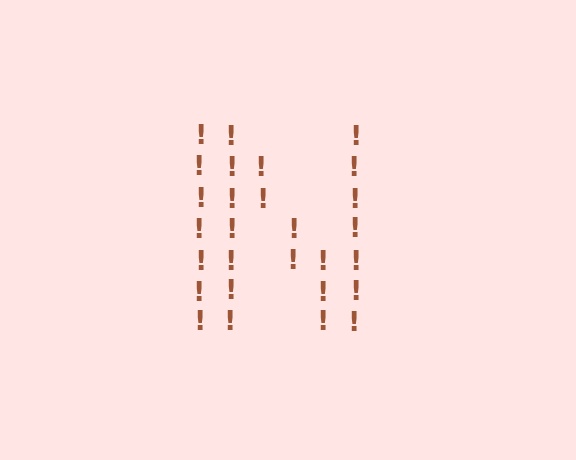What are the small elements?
The small elements are exclamation marks.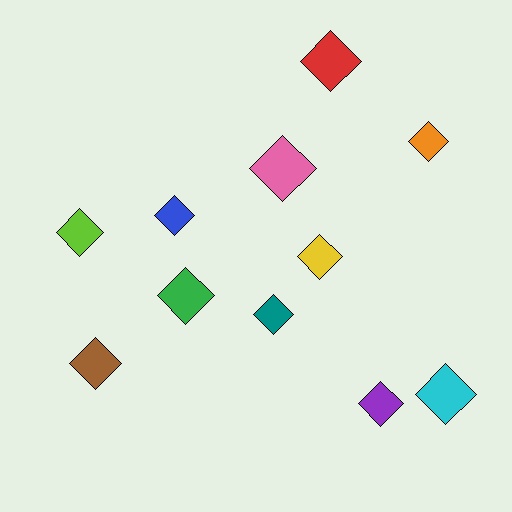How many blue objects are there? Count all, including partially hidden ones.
There is 1 blue object.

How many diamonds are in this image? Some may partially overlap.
There are 11 diamonds.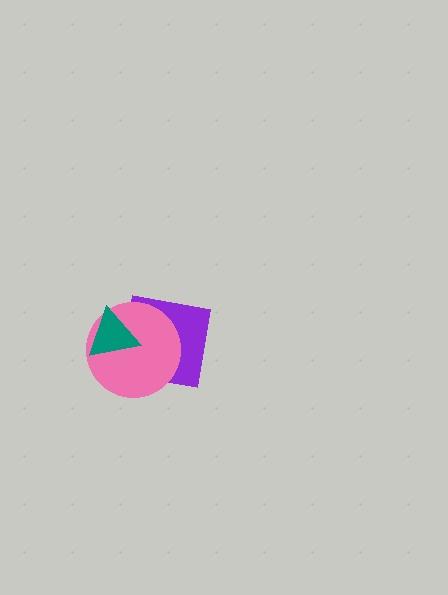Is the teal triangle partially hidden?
No, no other shape covers it.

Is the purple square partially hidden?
Yes, it is partially covered by another shape.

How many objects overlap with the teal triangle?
2 objects overlap with the teal triangle.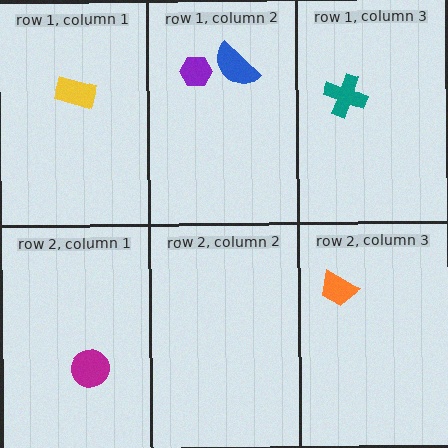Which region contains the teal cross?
The row 1, column 3 region.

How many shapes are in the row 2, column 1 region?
1.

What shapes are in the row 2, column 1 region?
The magenta circle.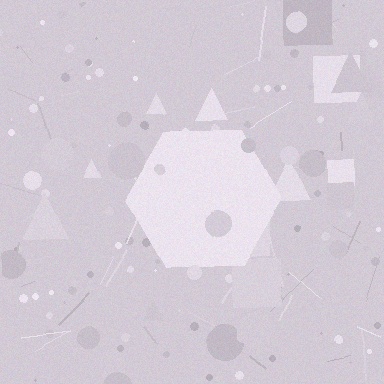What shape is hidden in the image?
A hexagon is hidden in the image.